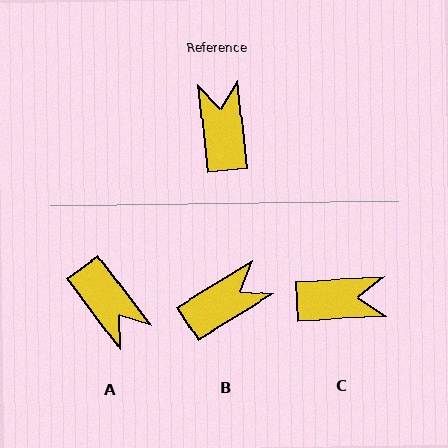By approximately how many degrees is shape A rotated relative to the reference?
Approximately 150 degrees clockwise.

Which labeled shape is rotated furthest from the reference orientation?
A, about 150 degrees away.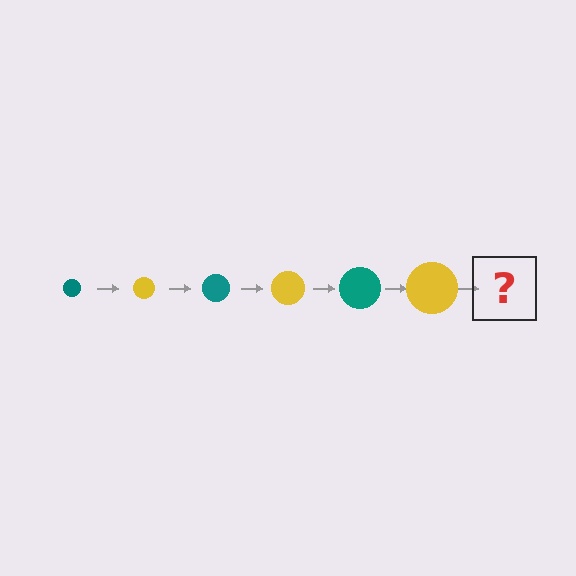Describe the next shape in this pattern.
It should be a teal circle, larger than the previous one.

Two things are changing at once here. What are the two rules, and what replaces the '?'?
The two rules are that the circle grows larger each step and the color cycles through teal and yellow. The '?' should be a teal circle, larger than the previous one.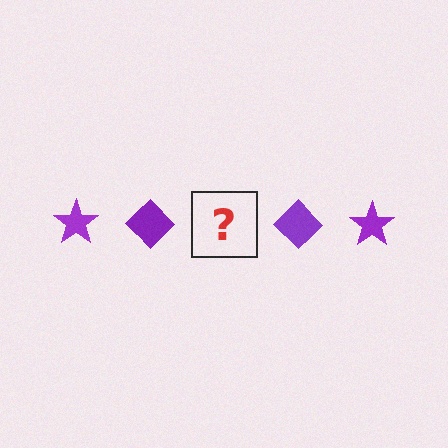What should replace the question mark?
The question mark should be replaced with a purple star.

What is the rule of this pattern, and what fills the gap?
The rule is that the pattern cycles through star, diamond shapes in purple. The gap should be filled with a purple star.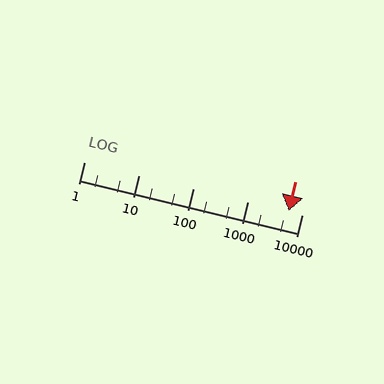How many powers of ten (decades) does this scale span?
The scale spans 4 decades, from 1 to 10000.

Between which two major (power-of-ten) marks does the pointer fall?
The pointer is between 1000 and 10000.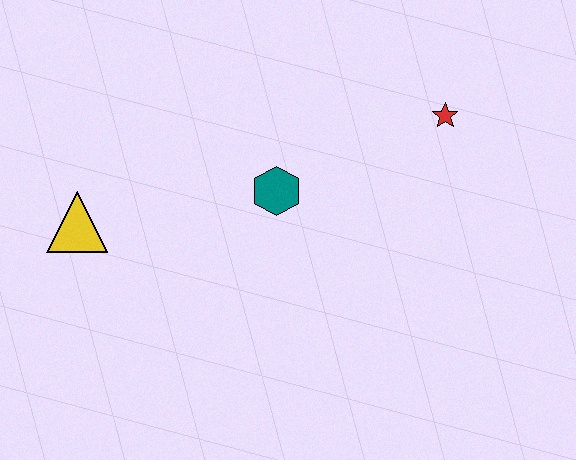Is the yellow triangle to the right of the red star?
No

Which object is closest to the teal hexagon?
The red star is closest to the teal hexagon.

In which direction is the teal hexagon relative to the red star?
The teal hexagon is to the left of the red star.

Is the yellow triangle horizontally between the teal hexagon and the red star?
No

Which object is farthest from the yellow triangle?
The red star is farthest from the yellow triangle.